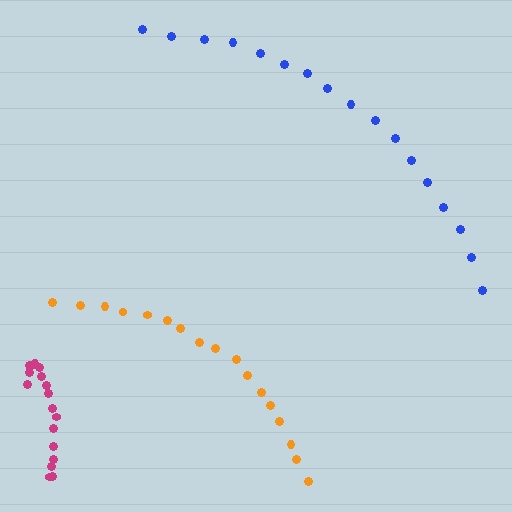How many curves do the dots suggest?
There are 3 distinct paths.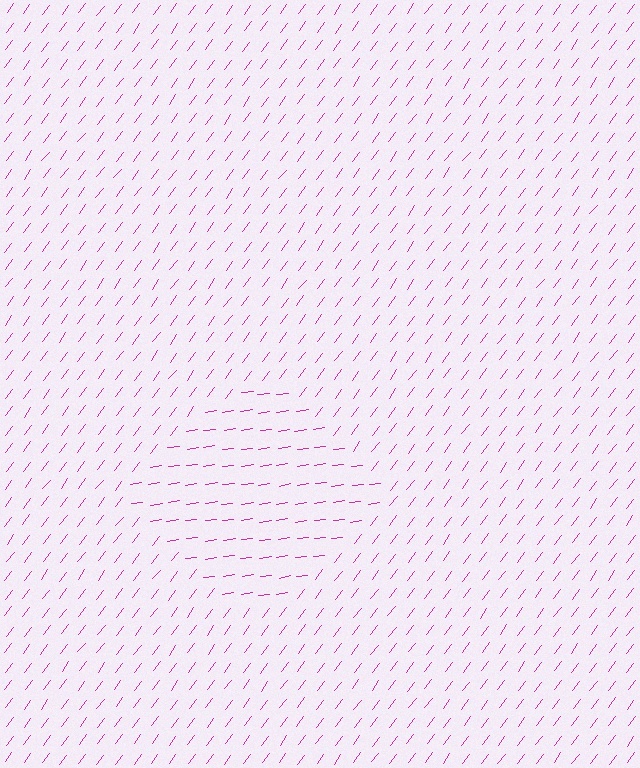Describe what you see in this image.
The image is filled with small magenta line segments. A diamond region in the image has lines oriented differently from the surrounding lines, creating a visible texture boundary.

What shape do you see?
I see a diamond.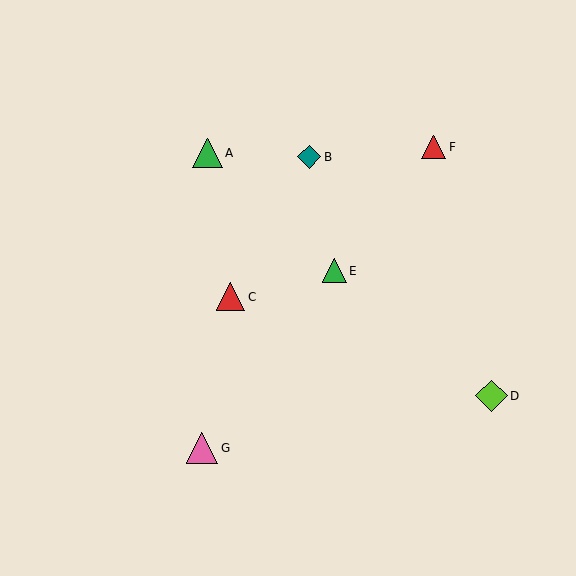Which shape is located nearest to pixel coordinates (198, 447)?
The pink triangle (labeled G) at (202, 448) is nearest to that location.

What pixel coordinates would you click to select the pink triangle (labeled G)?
Click at (202, 448) to select the pink triangle G.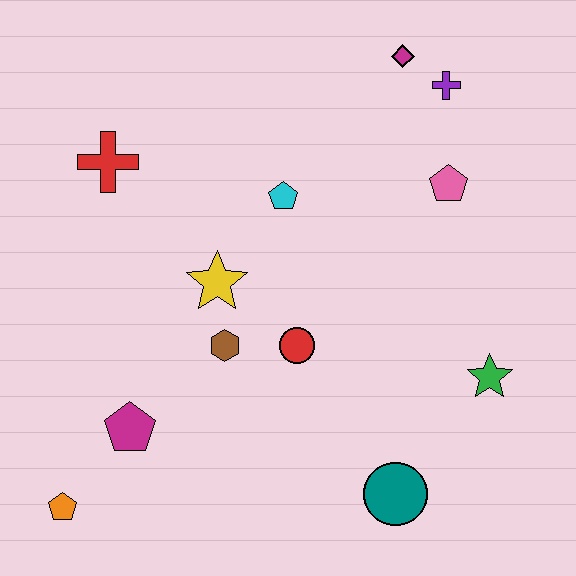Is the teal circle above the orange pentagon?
Yes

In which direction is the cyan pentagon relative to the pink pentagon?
The cyan pentagon is to the left of the pink pentagon.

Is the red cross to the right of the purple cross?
No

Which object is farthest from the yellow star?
The purple cross is farthest from the yellow star.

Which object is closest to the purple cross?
The magenta diamond is closest to the purple cross.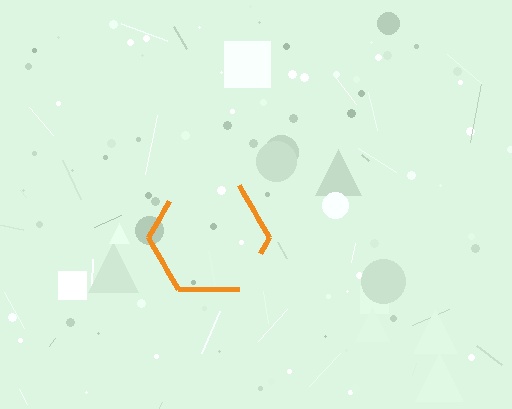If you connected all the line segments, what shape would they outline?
They would outline a hexagon.